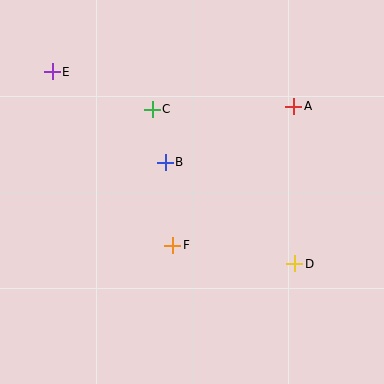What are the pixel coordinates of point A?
Point A is at (294, 106).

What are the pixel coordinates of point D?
Point D is at (295, 264).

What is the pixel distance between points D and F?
The distance between D and F is 123 pixels.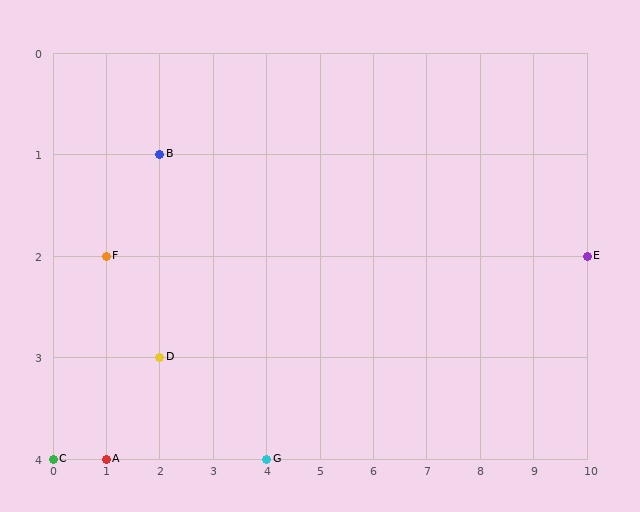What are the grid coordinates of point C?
Point C is at grid coordinates (0, 4).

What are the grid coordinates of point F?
Point F is at grid coordinates (1, 2).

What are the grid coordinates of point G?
Point G is at grid coordinates (4, 4).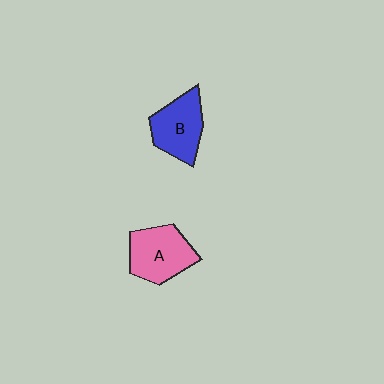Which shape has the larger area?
Shape A (pink).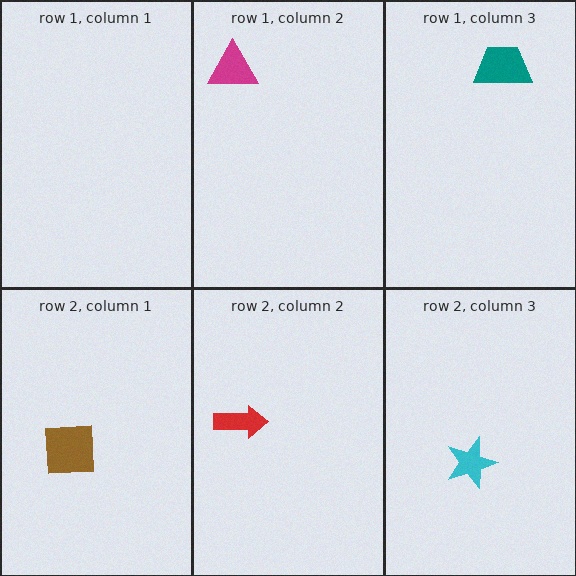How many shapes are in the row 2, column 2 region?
1.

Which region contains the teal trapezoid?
The row 1, column 3 region.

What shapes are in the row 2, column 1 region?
The brown square.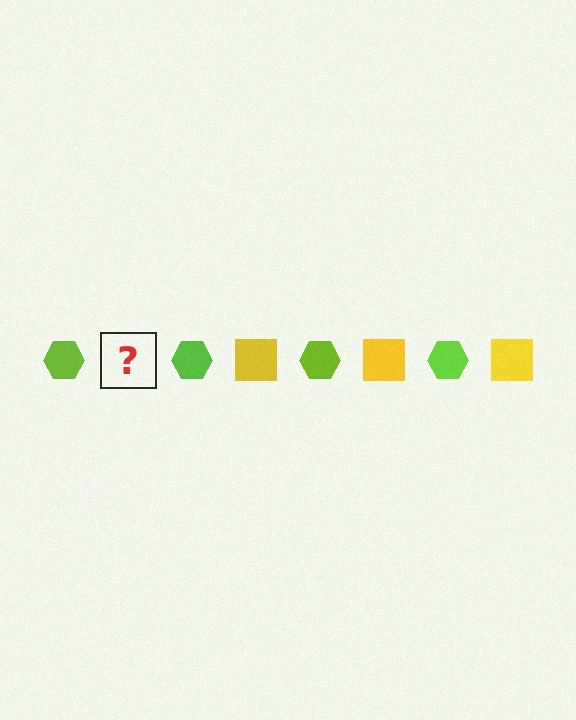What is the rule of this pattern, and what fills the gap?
The rule is that the pattern alternates between lime hexagon and yellow square. The gap should be filled with a yellow square.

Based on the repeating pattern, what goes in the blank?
The blank should be a yellow square.